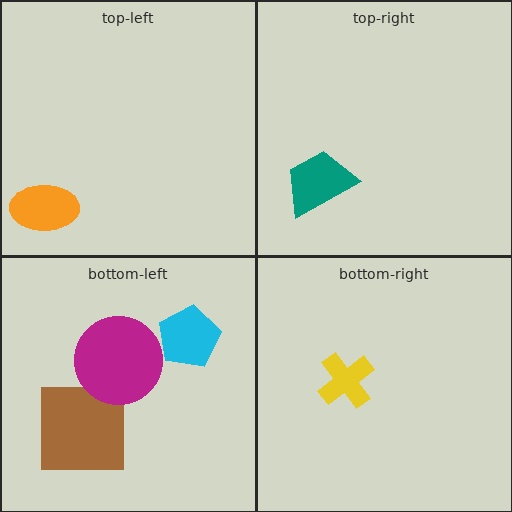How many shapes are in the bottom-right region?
1.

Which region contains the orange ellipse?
The top-left region.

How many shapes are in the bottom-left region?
3.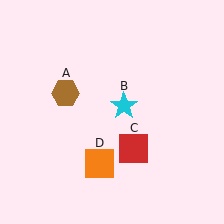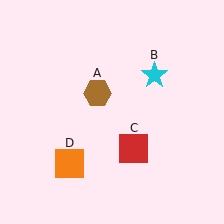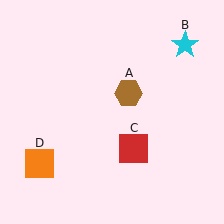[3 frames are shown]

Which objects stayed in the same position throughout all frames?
Red square (object C) remained stationary.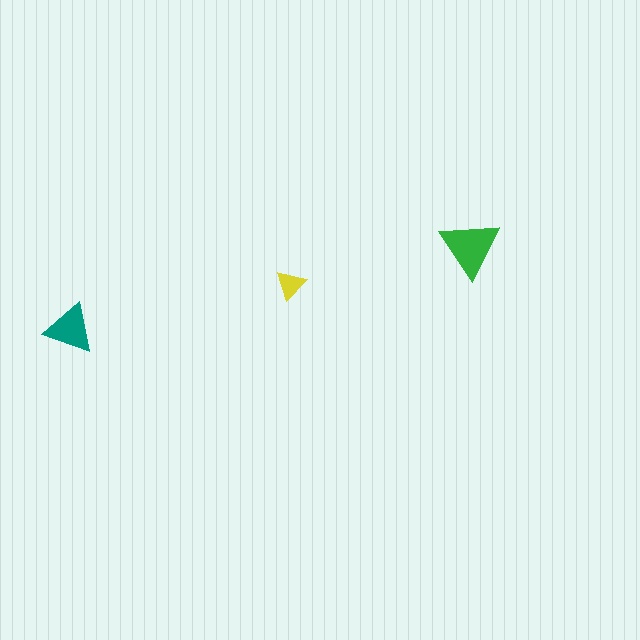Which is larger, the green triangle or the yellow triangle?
The green one.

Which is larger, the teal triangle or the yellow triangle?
The teal one.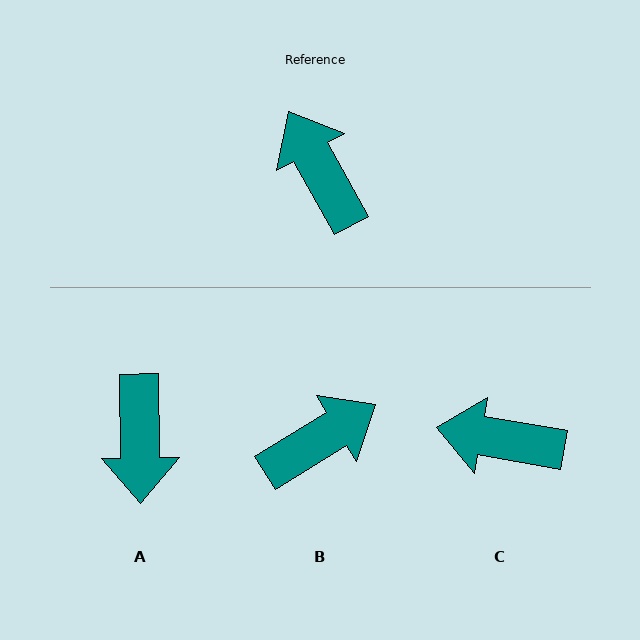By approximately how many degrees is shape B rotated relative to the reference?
Approximately 87 degrees clockwise.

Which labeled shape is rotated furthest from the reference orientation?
A, about 152 degrees away.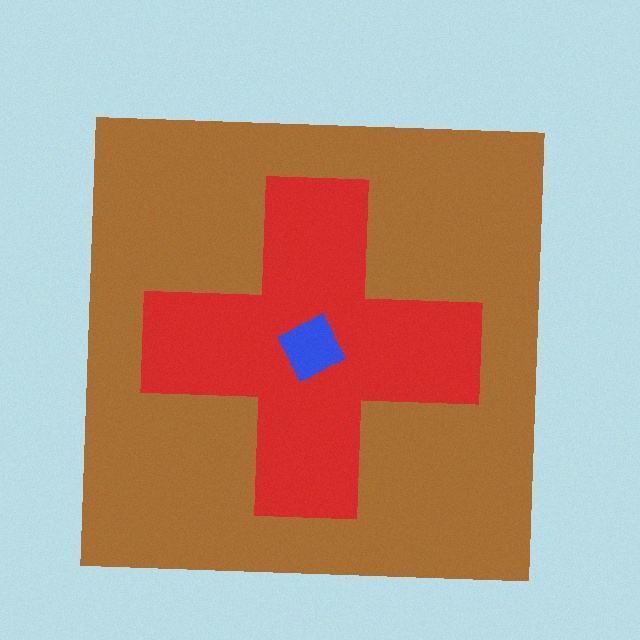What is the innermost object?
The blue diamond.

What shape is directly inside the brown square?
The red cross.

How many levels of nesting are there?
3.